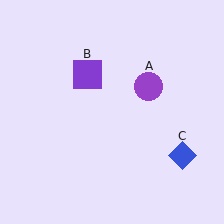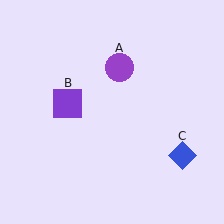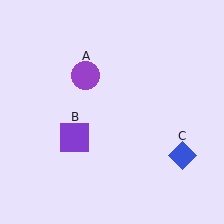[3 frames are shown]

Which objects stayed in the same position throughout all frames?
Blue diamond (object C) remained stationary.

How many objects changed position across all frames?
2 objects changed position: purple circle (object A), purple square (object B).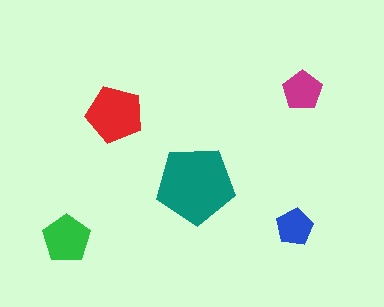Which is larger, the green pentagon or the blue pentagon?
The green one.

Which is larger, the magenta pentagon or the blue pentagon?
The magenta one.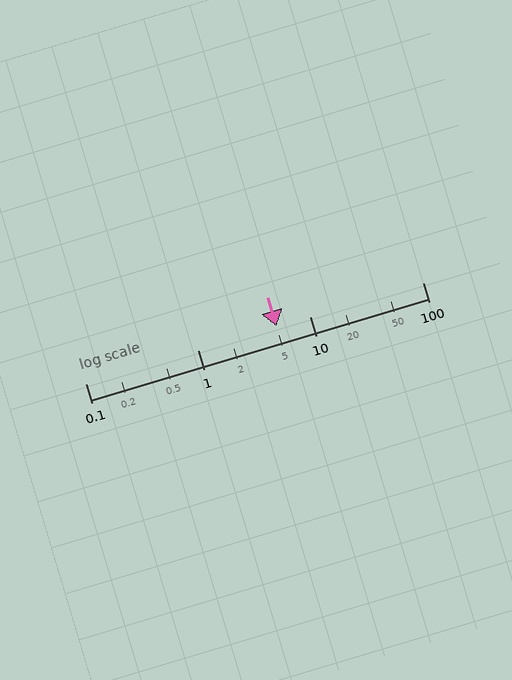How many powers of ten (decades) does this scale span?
The scale spans 3 decades, from 0.1 to 100.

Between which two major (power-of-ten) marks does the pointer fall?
The pointer is between 1 and 10.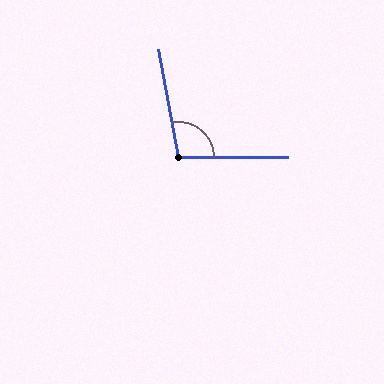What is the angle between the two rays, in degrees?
Approximately 101 degrees.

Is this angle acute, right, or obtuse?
It is obtuse.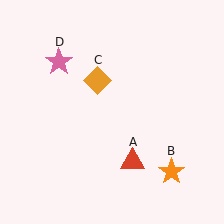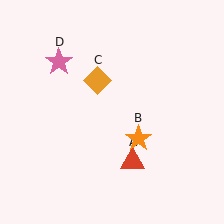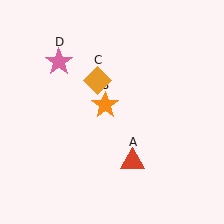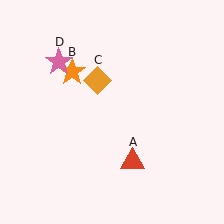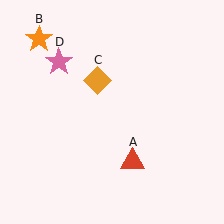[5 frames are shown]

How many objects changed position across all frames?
1 object changed position: orange star (object B).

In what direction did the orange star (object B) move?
The orange star (object B) moved up and to the left.